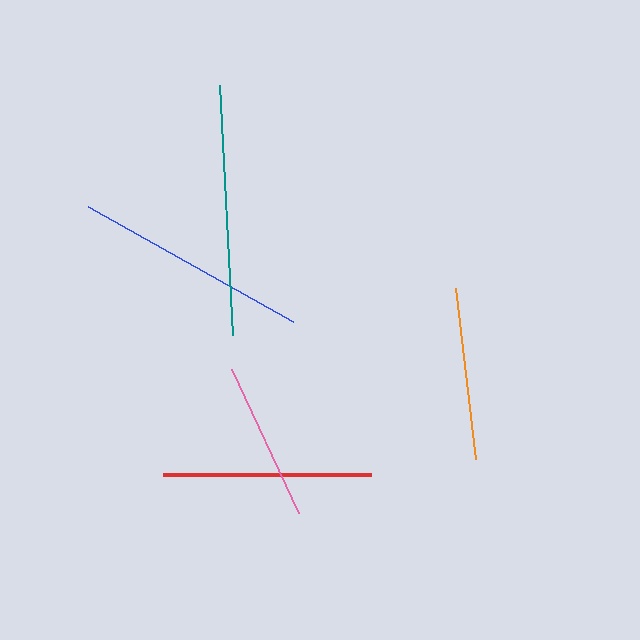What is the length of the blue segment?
The blue segment is approximately 235 pixels long.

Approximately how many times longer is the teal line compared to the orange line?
The teal line is approximately 1.5 times the length of the orange line.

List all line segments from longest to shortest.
From longest to shortest: teal, blue, red, orange, pink.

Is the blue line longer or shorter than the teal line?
The teal line is longer than the blue line.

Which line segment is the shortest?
The pink line is the shortest at approximately 160 pixels.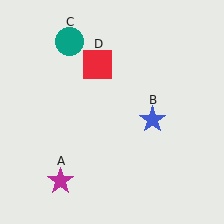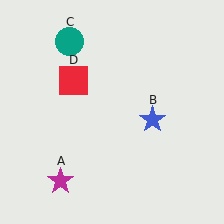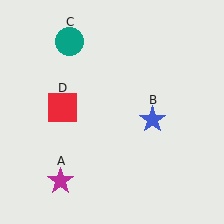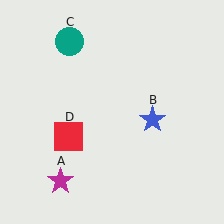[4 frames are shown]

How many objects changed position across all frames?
1 object changed position: red square (object D).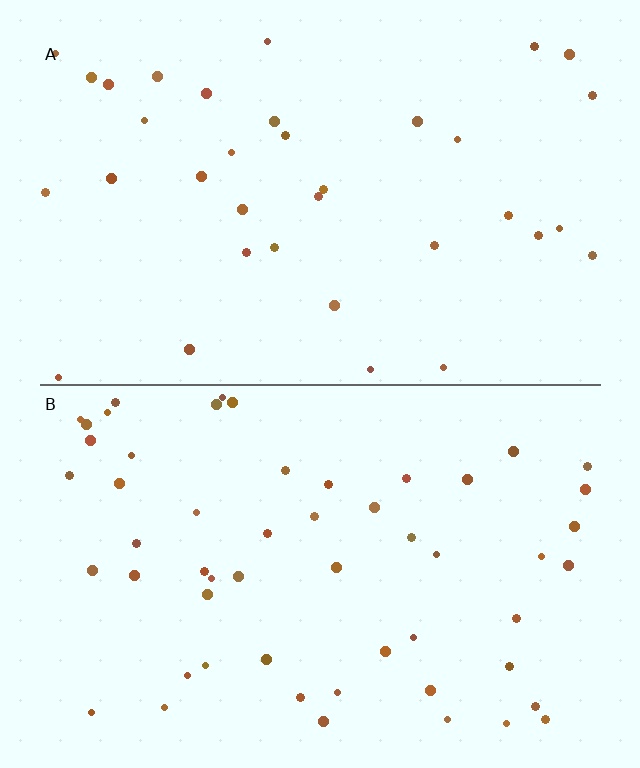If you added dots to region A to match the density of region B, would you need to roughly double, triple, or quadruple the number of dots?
Approximately double.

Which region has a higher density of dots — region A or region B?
B (the bottom).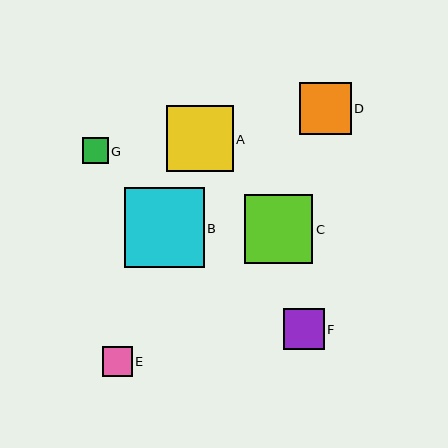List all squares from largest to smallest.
From largest to smallest: B, C, A, D, F, E, G.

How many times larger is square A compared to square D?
Square A is approximately 1.3 times the size of square D.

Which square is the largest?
Square B is the largest with a size of approximately 80 pixels.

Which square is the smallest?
Square G is the smallest with a size of approximately 26 pixels.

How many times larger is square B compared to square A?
Square B is approximately 1.2 times the size of square A.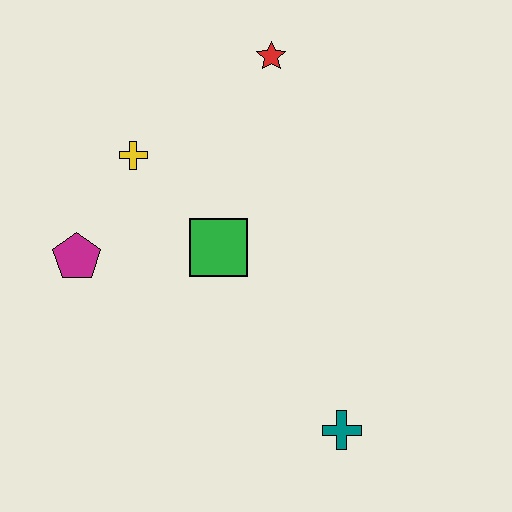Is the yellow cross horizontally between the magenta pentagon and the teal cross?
Yes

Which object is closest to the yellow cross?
The magenta pentagon is closest to the yellow cross.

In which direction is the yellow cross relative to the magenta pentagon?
The yellow cross is above the magenta pentagon.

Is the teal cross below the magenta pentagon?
Yes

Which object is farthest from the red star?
The teal cross is farthest from the red star.